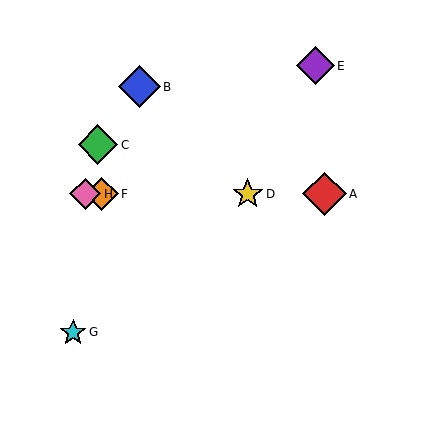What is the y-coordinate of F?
Object F is at y≈194.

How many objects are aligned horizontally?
4 objects (A, D, F, H) are aligned horizontally.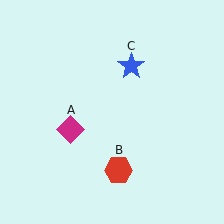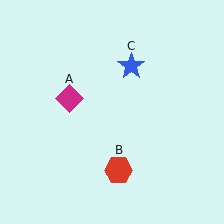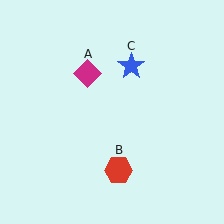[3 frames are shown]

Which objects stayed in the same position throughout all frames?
Red hexagon (object B) and blue star (object C) remained stationary.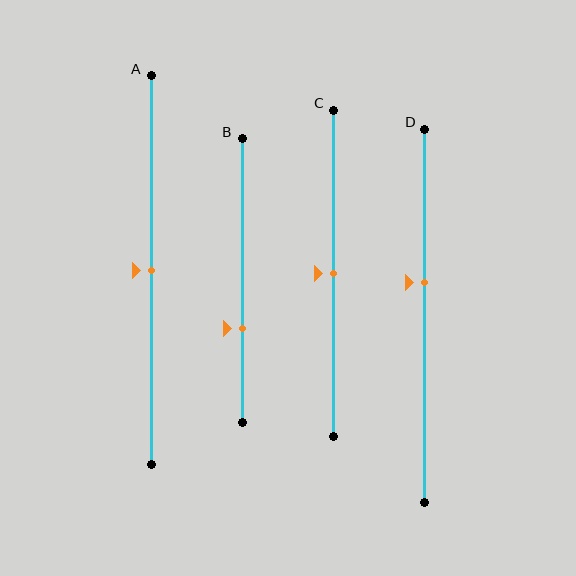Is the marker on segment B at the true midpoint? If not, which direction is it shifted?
No, the marker on segment B is shifted downward by about 17% of the segment length.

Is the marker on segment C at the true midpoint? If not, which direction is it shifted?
Yes, the marker on segment C is at the true midpoint.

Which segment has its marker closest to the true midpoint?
Segment A has its marker closest to the true midpoint.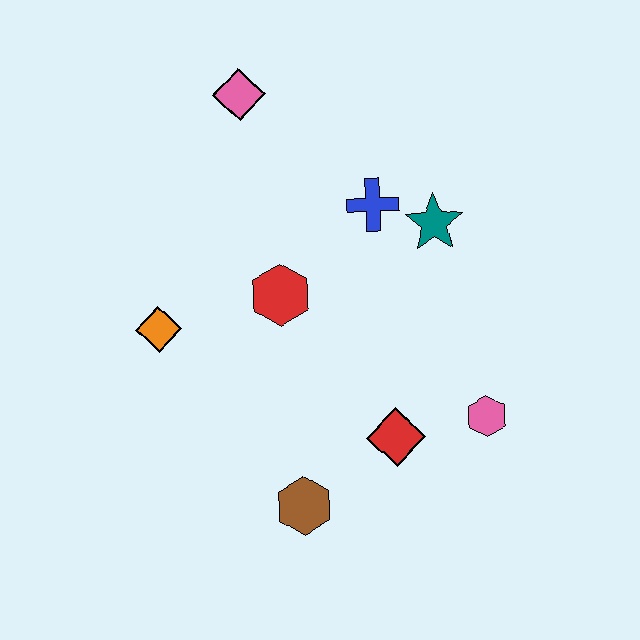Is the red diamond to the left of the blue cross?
No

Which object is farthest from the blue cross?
The brown hexagon is farthest from the blue cross.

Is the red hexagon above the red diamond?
Yes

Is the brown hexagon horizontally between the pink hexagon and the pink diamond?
Yes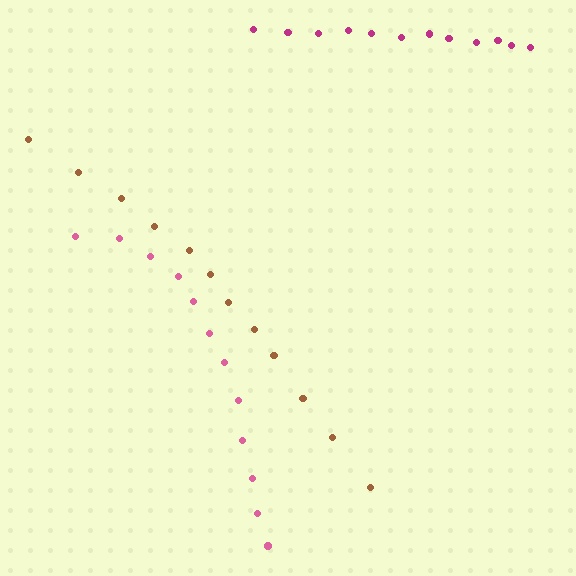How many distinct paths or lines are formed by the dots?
There are 3 distinct paths.